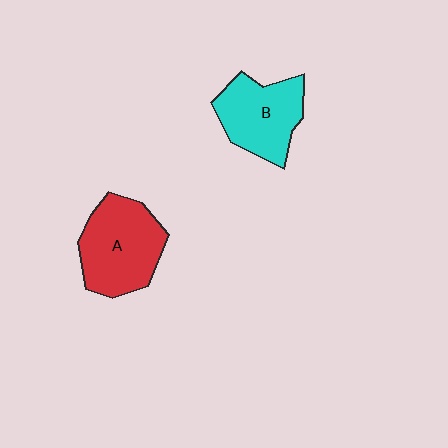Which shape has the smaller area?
Shape B (cyan).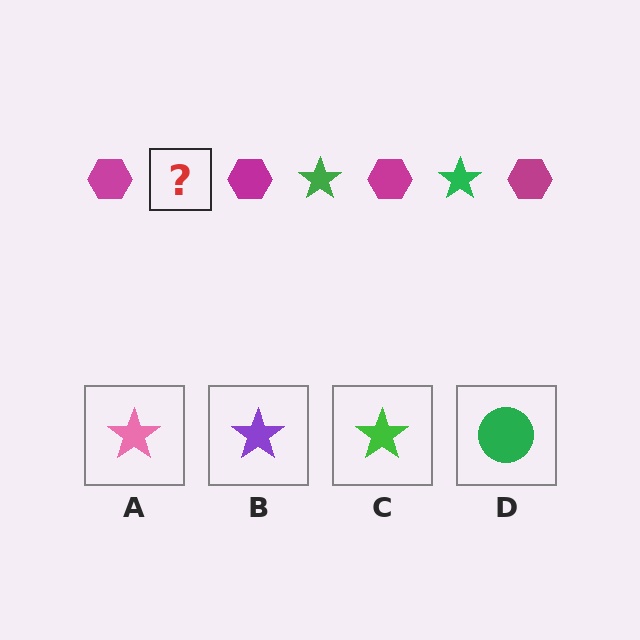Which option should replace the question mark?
Option C.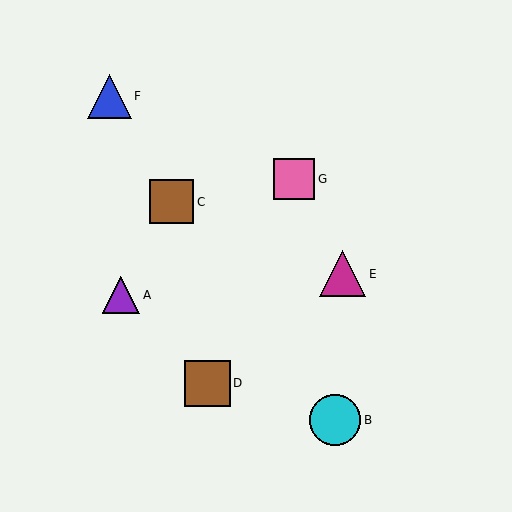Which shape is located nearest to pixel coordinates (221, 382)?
The brown square (labeled D) at (207, 383) is nearest to that location.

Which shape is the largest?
The cyan circle (labeled B) is the largest.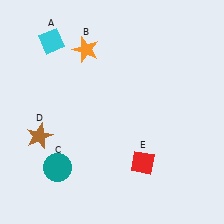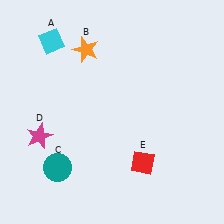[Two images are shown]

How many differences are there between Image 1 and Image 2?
There is 1 difference between the two images.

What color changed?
The star (D) changed from brown in Image 1 to magenta in Image 2.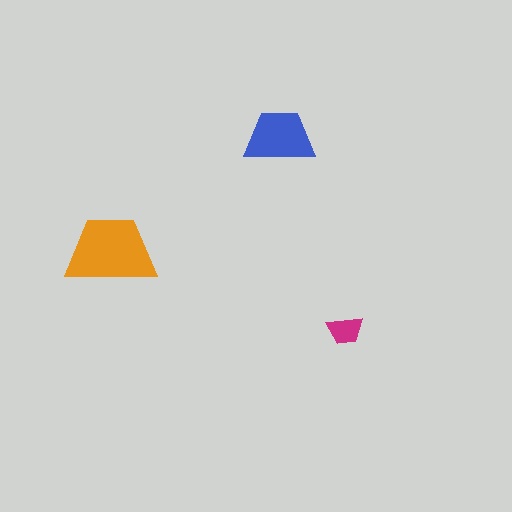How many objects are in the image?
There are 3 objects in the image.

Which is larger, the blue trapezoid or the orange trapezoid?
The orange one.